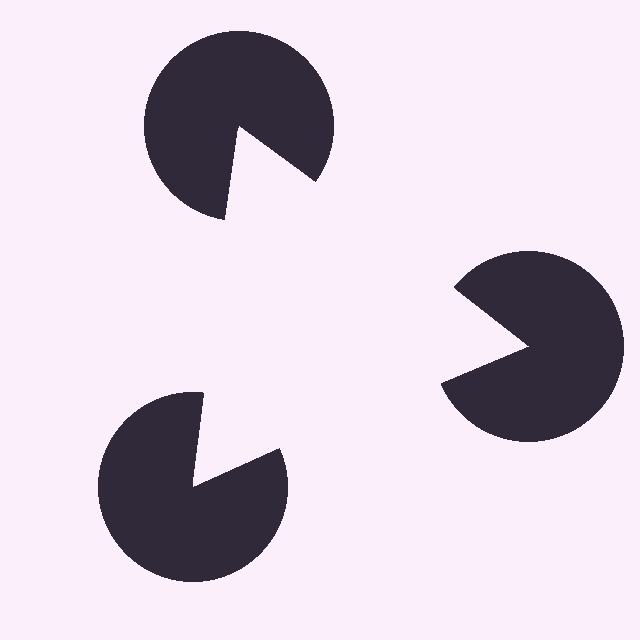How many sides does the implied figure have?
3 sides.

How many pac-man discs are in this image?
There are 3 — one at each vertex of the illusory triangle.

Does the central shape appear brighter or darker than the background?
It typically appears slightly brighter than the background, even though no actual brightness change is drawn.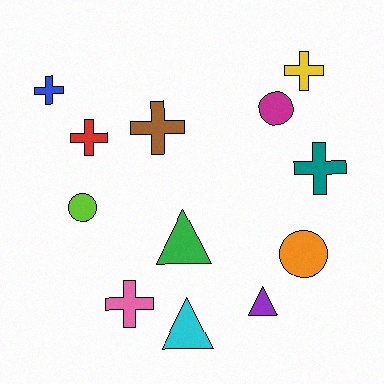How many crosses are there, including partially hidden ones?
There are 6 crosses.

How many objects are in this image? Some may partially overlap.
There are 12 objects.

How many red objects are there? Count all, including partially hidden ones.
There is 1 red object.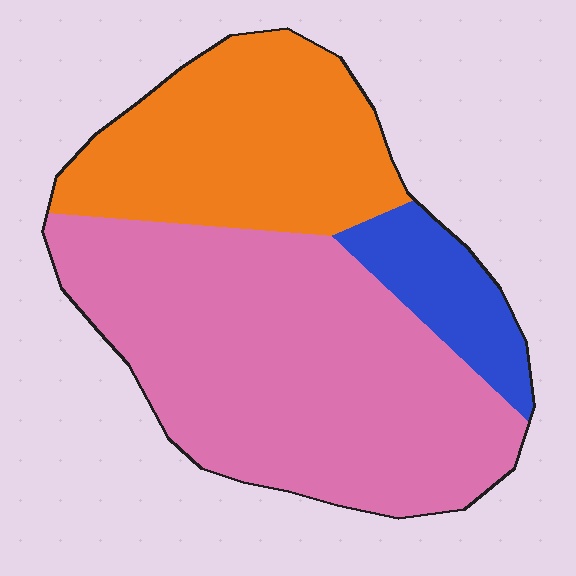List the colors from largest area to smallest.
From largest to smallest: pink, orange, blue.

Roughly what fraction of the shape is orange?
Orange takes up between a sixth and a third of the shape.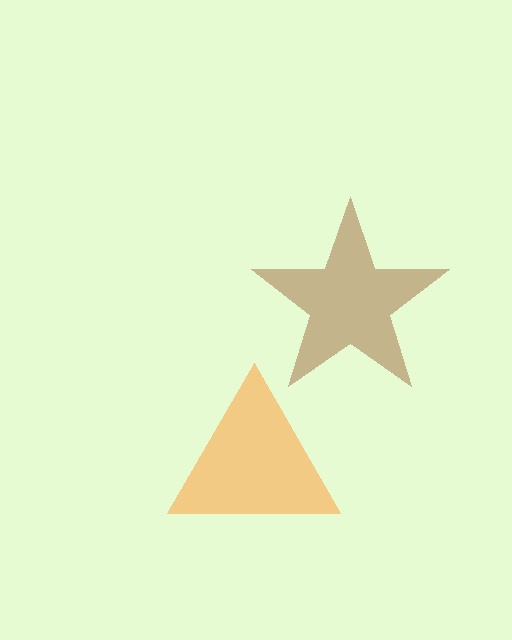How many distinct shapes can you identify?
There are 2 distinct shapes: a brown star, an orange triangle.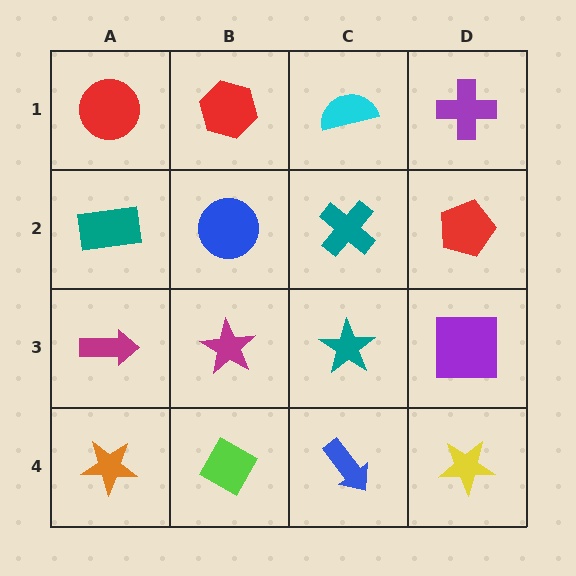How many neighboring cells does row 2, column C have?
4.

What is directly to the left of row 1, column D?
A cyan semicircle.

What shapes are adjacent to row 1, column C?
A teal cross (row 2, column C), a red hexagon (row 1, column B), a purple cross (row 1, column D).